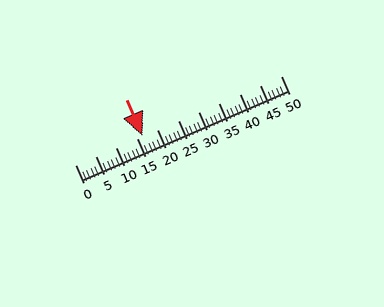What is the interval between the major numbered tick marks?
The major tick marks are spaced 5 units apart.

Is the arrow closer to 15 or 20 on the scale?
The arrow is closer to 15.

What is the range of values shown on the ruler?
The ruler shows values from 0 to 50.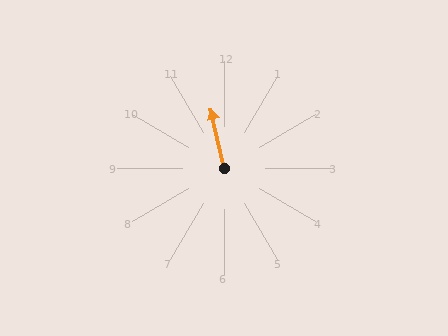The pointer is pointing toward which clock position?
Roughly 12 o'clock.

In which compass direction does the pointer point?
North.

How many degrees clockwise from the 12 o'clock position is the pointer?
Approximately 348 degrees.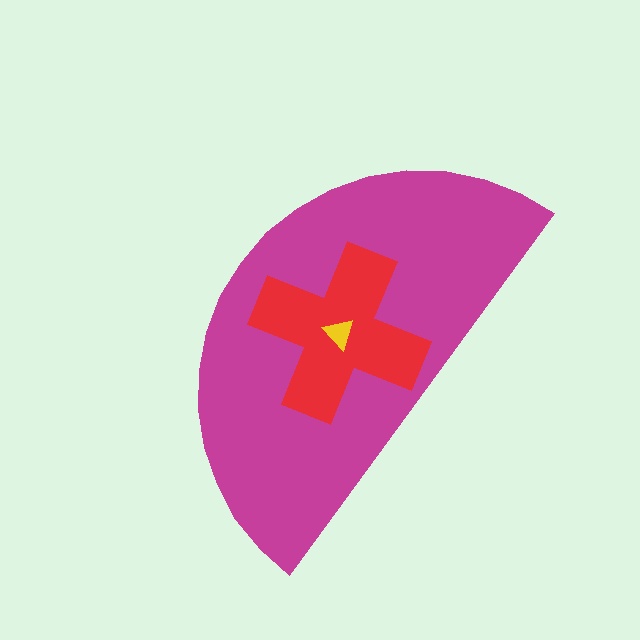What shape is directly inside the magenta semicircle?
The red cross.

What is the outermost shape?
The magenta semicircle.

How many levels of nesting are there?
3.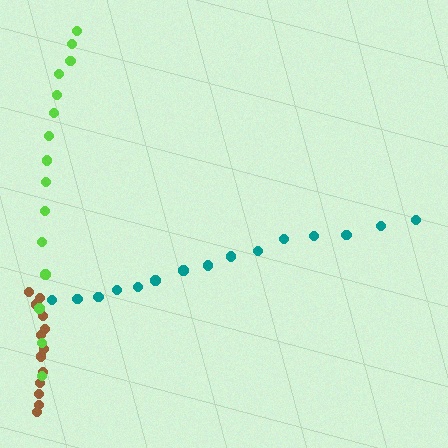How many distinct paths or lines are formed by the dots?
There are 3 distinct paths.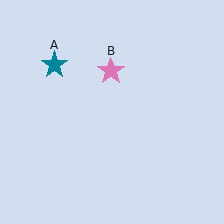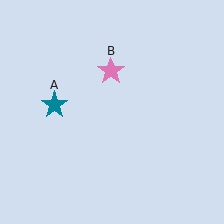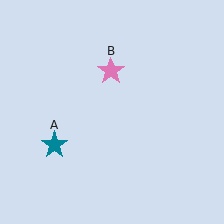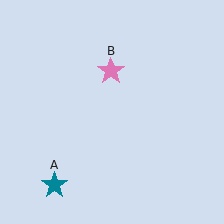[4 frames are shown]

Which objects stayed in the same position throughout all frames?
Pink star (object B) remained stationary.